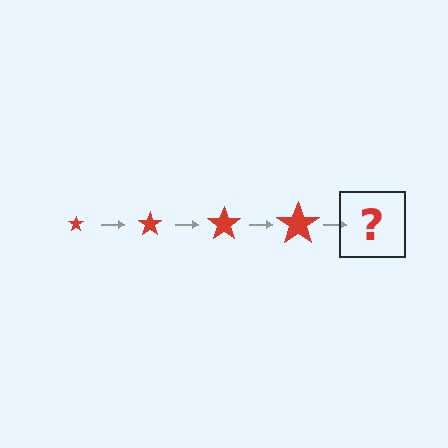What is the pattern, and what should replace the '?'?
The pattern is that the star gets progressively larger each step. The '?' should be a red star, larger than the previous one.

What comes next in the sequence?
The next element should be a red star, larger than the previous one.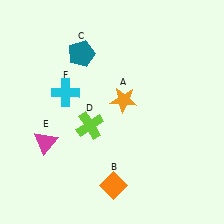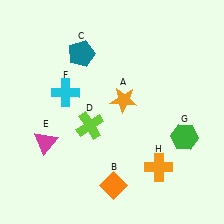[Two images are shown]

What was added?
A green hexagon (G), an orange cross (H) were added in Image 2.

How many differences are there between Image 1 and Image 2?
There are 2 differences between the two images.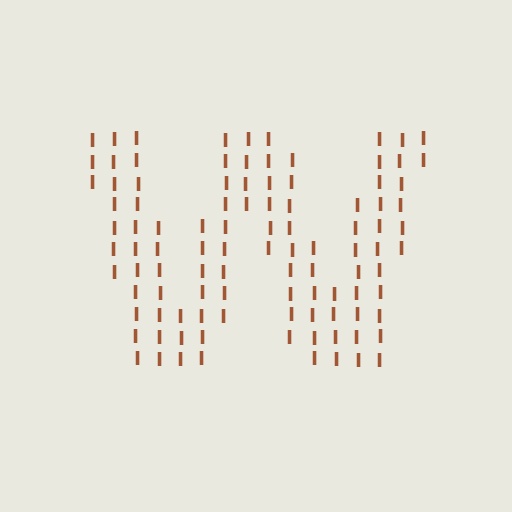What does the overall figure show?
The overall figure shows the letter W.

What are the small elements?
The small elements are letter I's.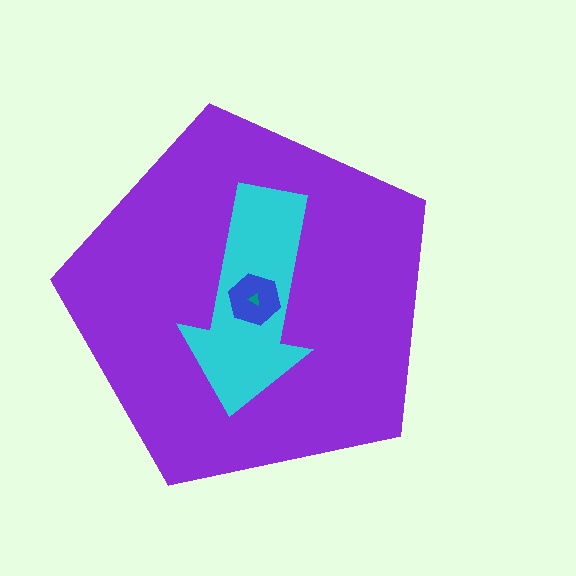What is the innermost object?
The teal triangle.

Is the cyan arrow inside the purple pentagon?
Yes.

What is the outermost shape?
The purple pentagon.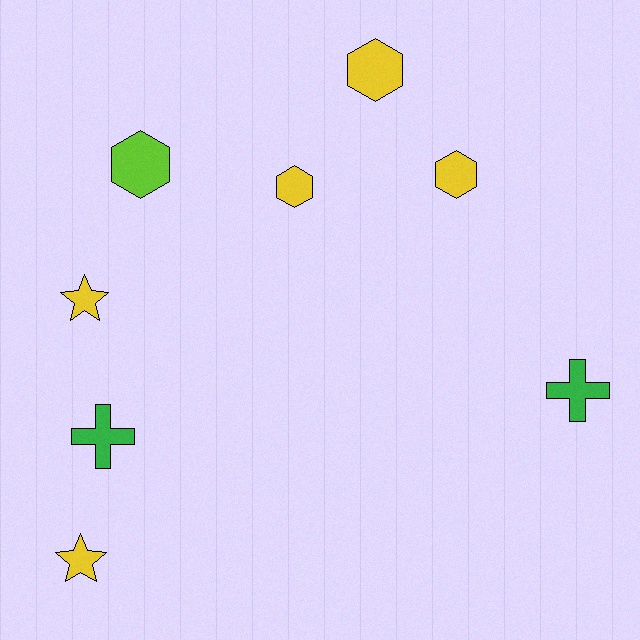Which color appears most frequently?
Yellow, with 5 objects.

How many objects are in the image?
There are 8 objects.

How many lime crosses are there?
There are no lime crosses.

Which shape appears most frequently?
Hexagon, with 4 objects.